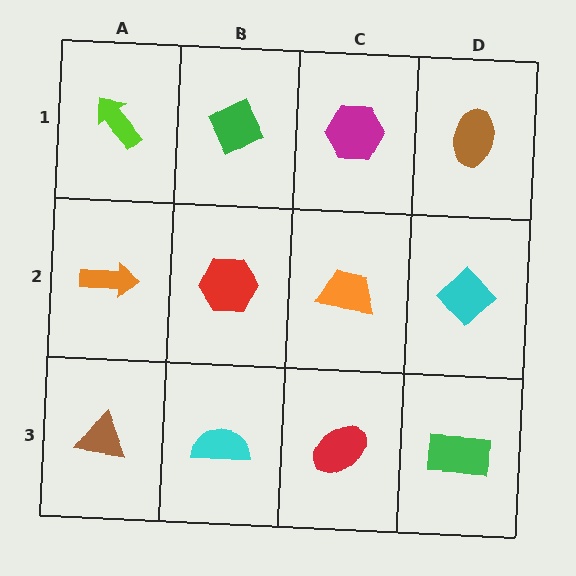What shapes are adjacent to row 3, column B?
A red hexagon (row 2, column B), a brown triangle (row 3, column A), a red ellipse (row 3, column C).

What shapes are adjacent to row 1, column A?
An orange arrow (row 2, column A), a green diamond (row 1, column B).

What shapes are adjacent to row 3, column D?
A cyan diamond (row 2, column D), a red ellipse (row 3, column C).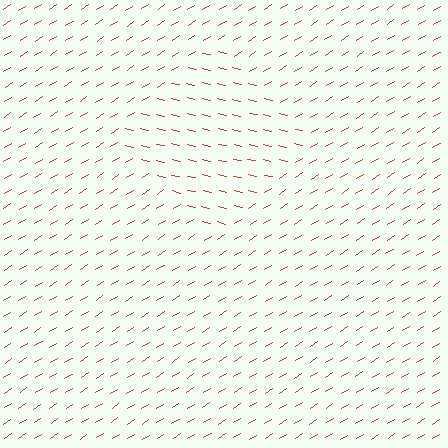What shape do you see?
I see a diamond.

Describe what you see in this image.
The image is filled with small red line segments. A diamond region in the image has lines oriented differently from the surrounding lines, creating a visible texture boundary.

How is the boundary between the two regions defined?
The boundary is defined purely by a change in line orientation (approximately 45 degrees difference). All lines are the same color and thickness.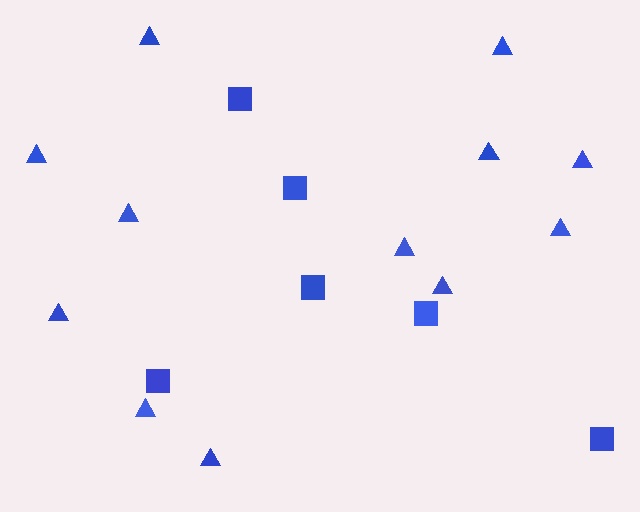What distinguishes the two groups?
There are 2 groups: one group of triangles (12) and one group of squares (6).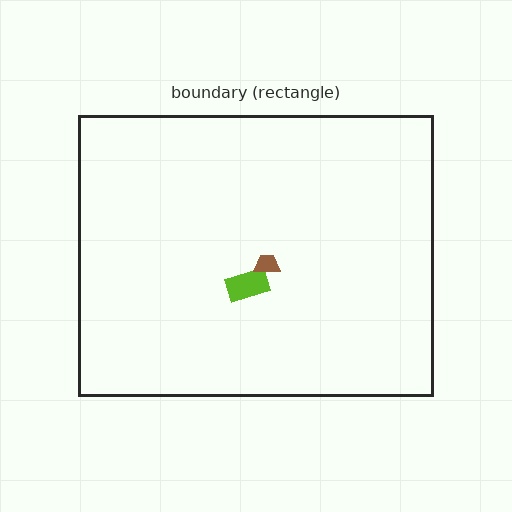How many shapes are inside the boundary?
2 inside, 0 outside.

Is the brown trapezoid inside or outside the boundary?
Inside.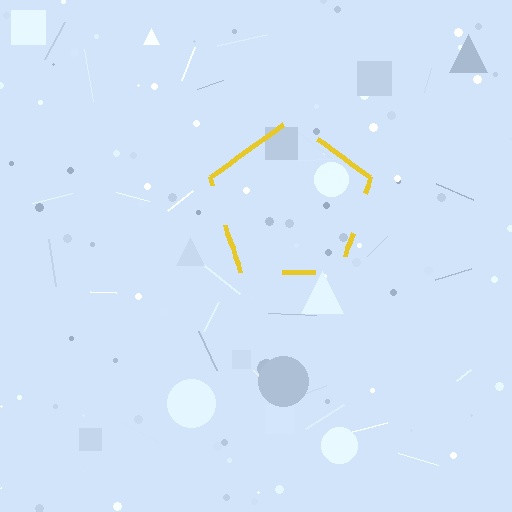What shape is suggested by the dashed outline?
The dashed outline suggests a pentagon.